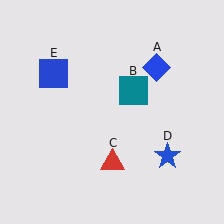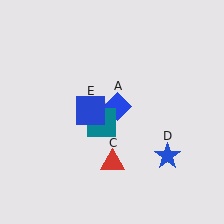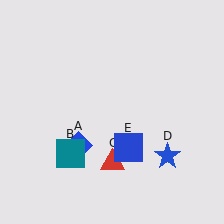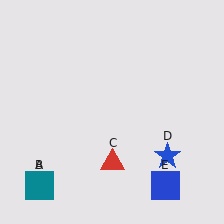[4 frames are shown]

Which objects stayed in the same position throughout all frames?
Red triangle (object C) and blue star (object D) remained stationary.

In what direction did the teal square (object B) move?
The teal square (object B) moved down and to the left.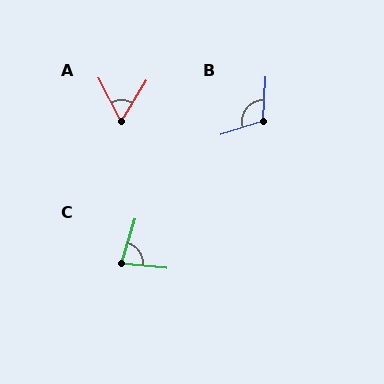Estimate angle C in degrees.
Approximately 79 degrees.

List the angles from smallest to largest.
A (60°), C (79°), B (110°).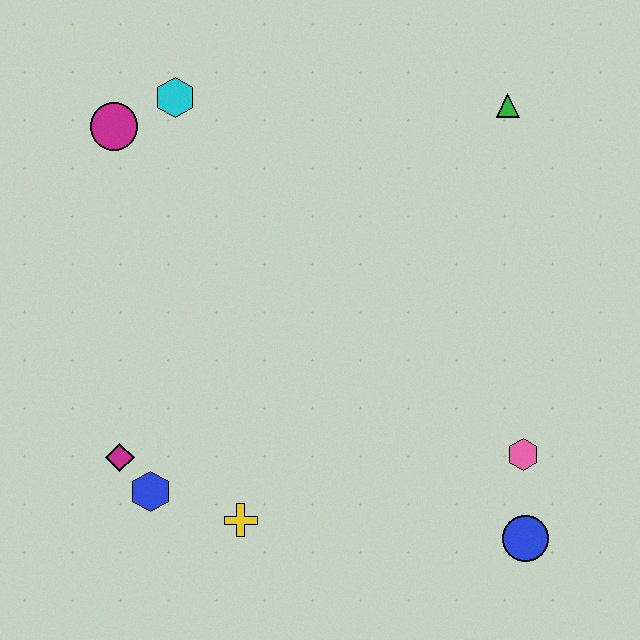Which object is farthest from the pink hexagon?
The magenta circle is farthest from the pink hexagon.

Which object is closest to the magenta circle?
The cyan hexagon is closest to the magenta circle.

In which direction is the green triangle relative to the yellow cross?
The green triangle is above the yellow cross.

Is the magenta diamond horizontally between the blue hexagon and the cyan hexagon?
No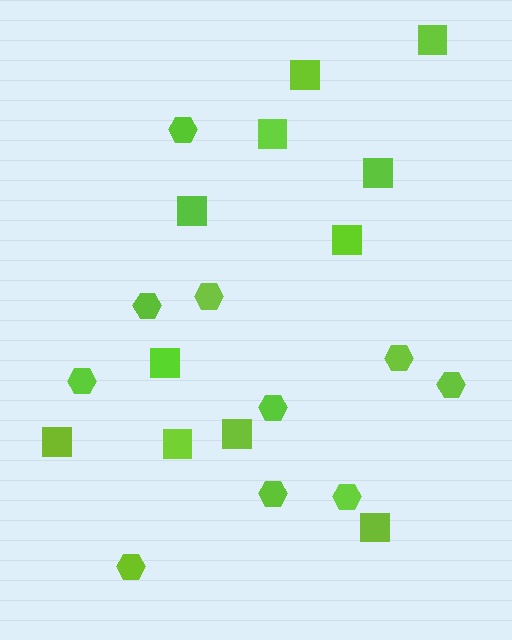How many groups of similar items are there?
There are 2 groups: one group of hexagons (10) and one group of squares (11).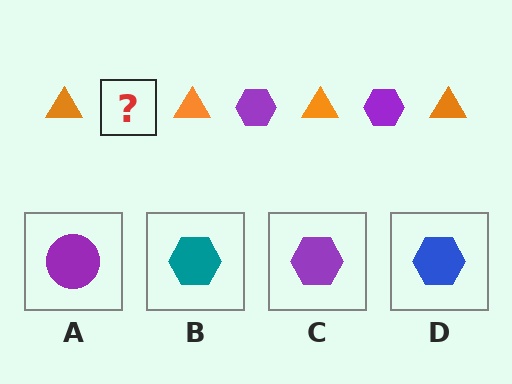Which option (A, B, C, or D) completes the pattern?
C.